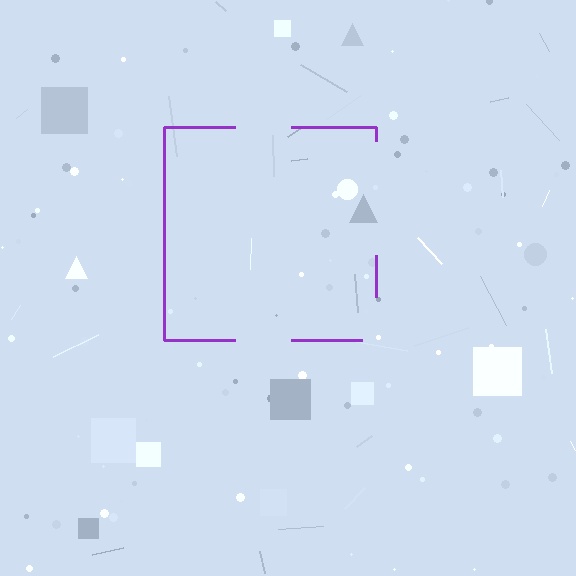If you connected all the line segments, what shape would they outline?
They would outline a square.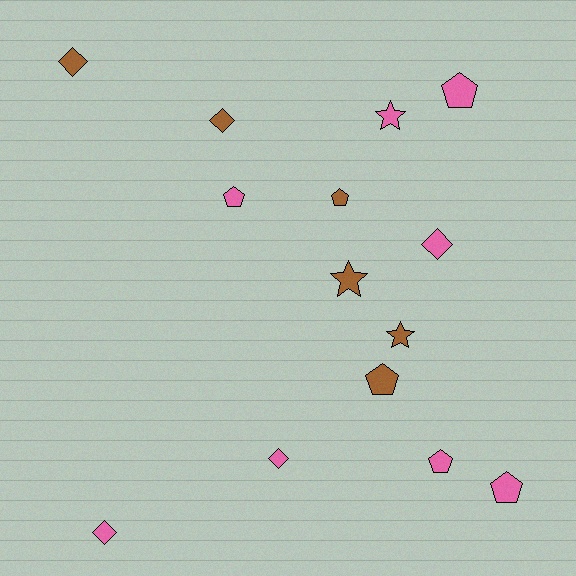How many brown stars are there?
There are 2 brown stars.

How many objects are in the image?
There are 14 objects.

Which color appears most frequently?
Pink, with 8 objects.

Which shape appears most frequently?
Pentagon, with 6 objects.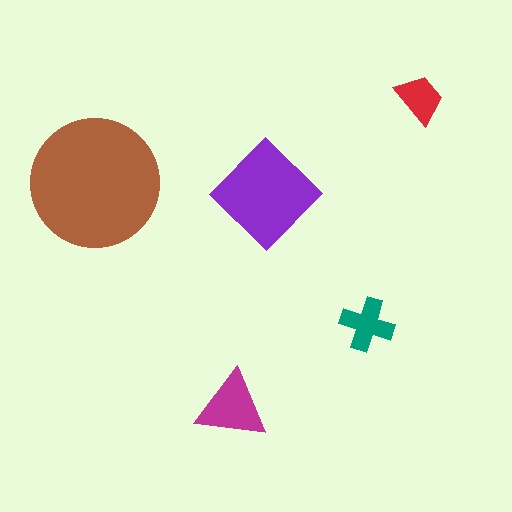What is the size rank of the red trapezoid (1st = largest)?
5th.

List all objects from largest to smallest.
The brown circle, the purple diamond, the magenta triangle, the teal cross, the red trapezoid.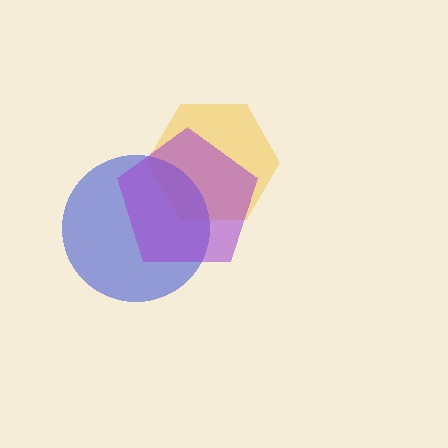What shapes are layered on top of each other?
The layered shapes are: a yellow hexagon, a blue circle, a purple pentagon.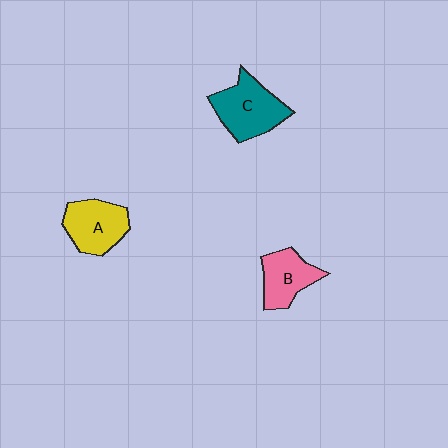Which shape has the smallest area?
Shape B (pink).